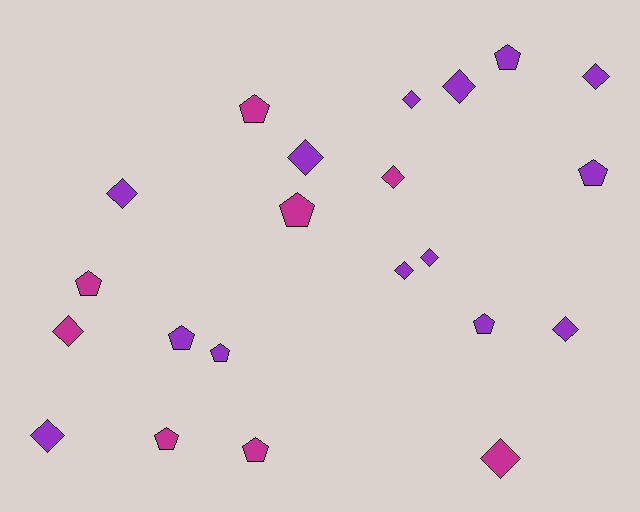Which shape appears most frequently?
Diamond, with 12 objects.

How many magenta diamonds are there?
There are 3 magenta diamonds.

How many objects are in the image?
There are 22 objects.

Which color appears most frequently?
Purple, with 14 objects.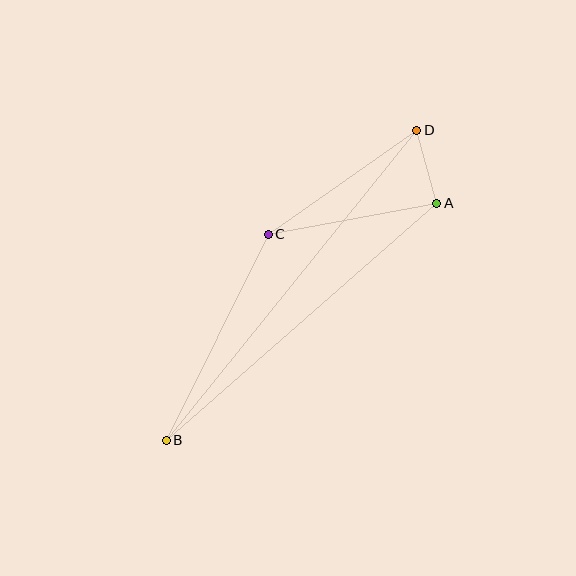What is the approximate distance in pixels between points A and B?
The distance between A and B is approximately 360 pixels.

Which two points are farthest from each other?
Points B and D are farthest from each other.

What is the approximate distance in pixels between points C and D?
The distance between C and D is approximately 181 pixels.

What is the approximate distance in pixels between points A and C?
The distance between A and C is approximately 172 pixels.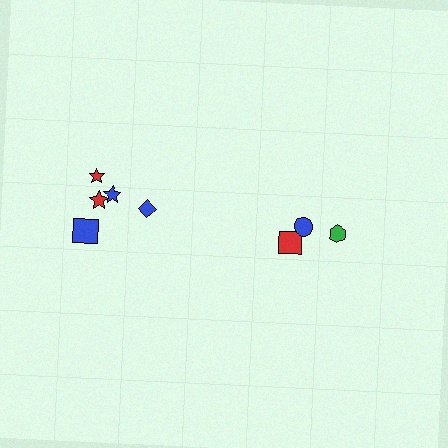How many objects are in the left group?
There are 5 objects.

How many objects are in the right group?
There are 3 objects.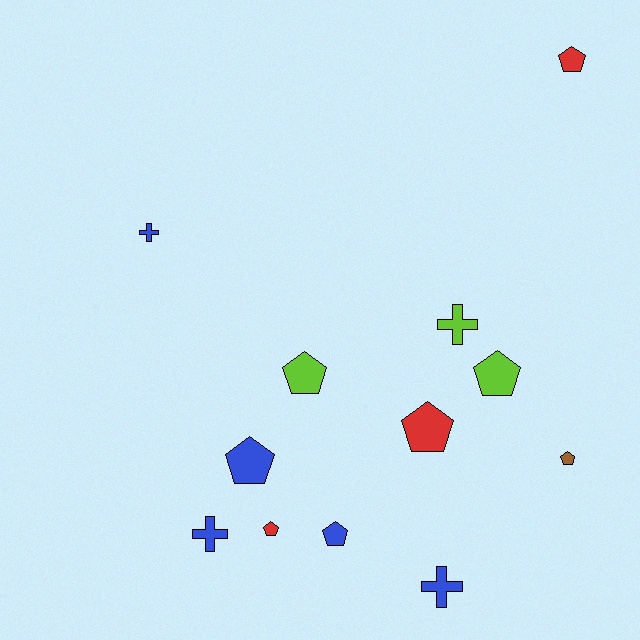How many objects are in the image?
There are 12 objects.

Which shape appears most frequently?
Pentagon, with 8 objects.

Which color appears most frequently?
Blue, with 5 objects.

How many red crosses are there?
There are no red crosses.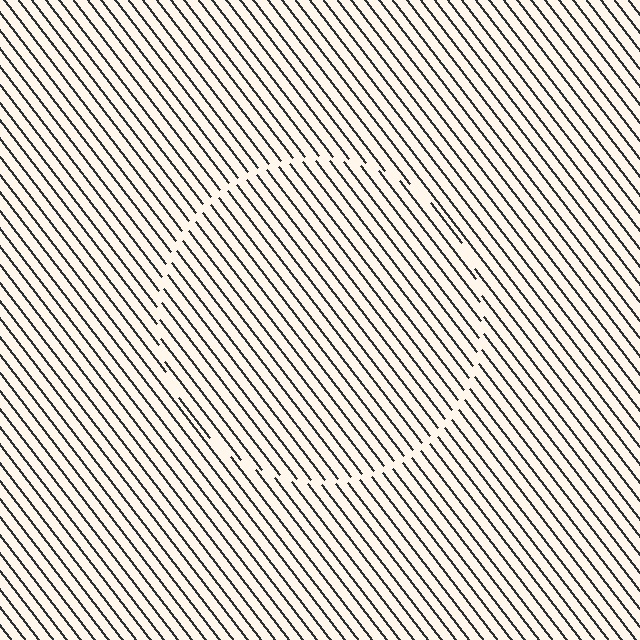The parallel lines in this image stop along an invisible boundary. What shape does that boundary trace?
An illusory circle. The interior of the shape contains the same grating, shifted by half a period — the contour is defined by the phase discontinuity where line-ends from the inner and outer gratings abut.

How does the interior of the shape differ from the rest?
The interior of the shape contains the same grating, shifted by half a period — the contour is defined by the phase discontinuity where line-ends from the inner and outer gratings abut.